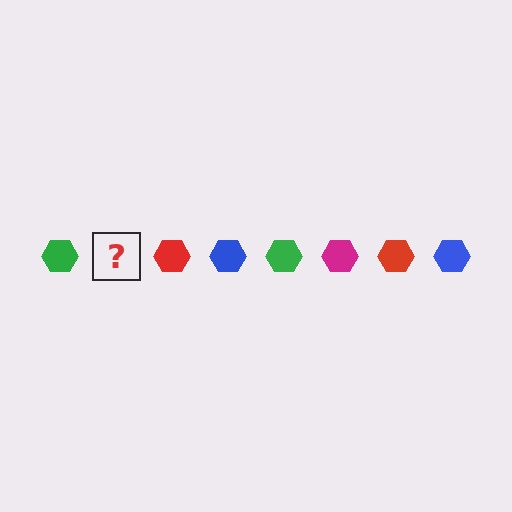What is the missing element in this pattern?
The missing element is a magenta hexagon.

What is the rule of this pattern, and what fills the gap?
The rule is that the pattern cycles through green, magenta, red, blue hexagons. The gap should be filled with a magenta hexagon.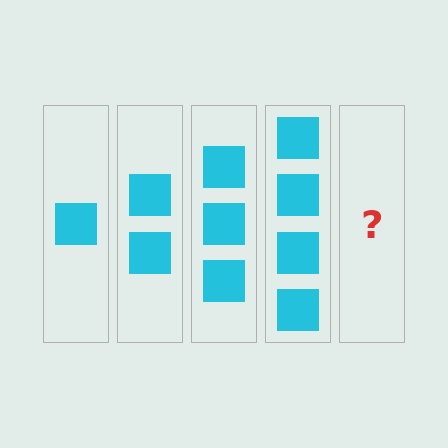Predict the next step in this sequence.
The next step is 5 squares.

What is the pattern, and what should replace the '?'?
The pattern is that each step adds one more square. The '?' should be 5 squares.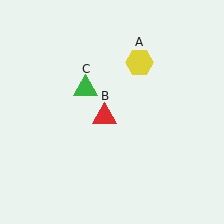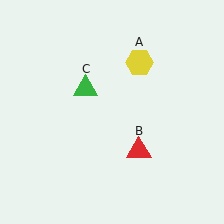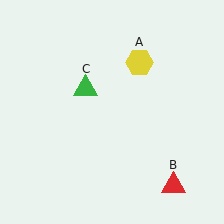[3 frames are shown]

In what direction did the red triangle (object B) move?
The red triangle (object B) moved down and to the right.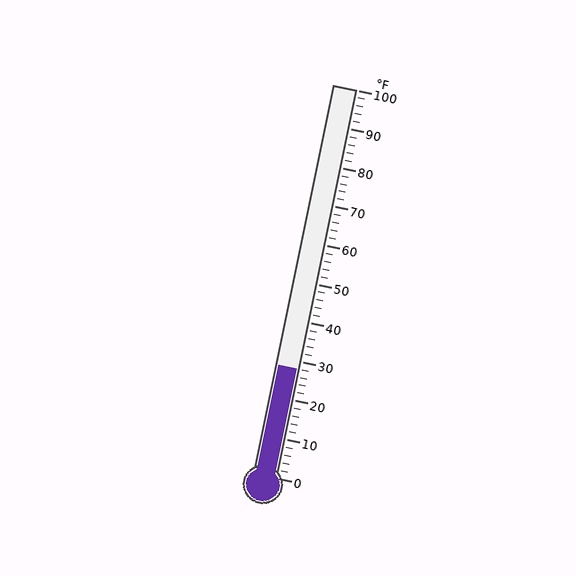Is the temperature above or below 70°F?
The temperature is below 70°F.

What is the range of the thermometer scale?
The thermometer scale ranges from 0°F to 100°F.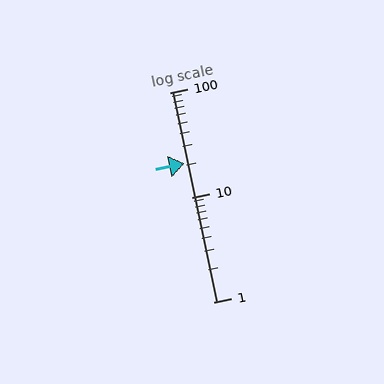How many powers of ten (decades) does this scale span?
The scale spans 2 decades, from 1 to 100.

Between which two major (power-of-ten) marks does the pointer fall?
The pointer is between 10 and 100.